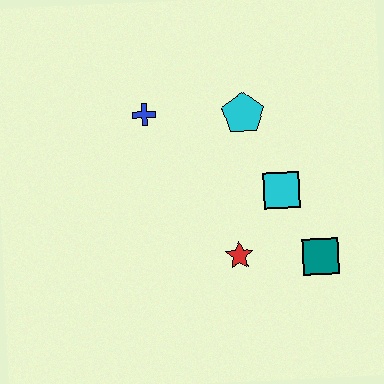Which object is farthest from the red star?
The blue cross is farthest from the red star.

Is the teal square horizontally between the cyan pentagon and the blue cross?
No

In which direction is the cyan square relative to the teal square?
The cyan square is above the teal square.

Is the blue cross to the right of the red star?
No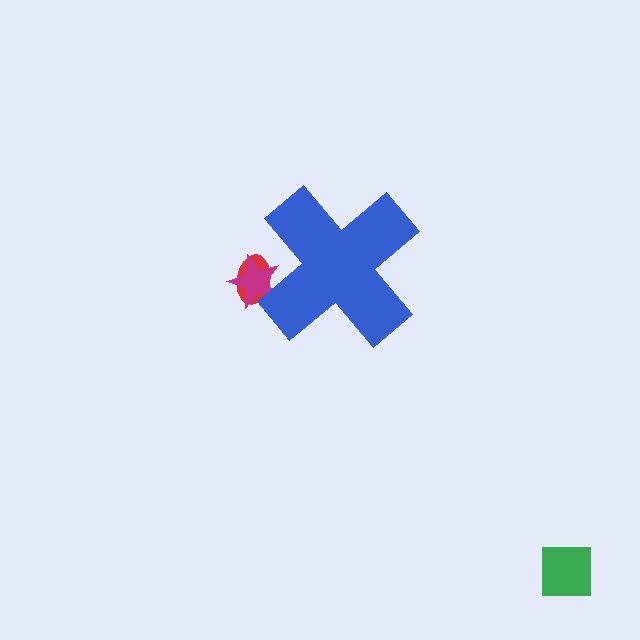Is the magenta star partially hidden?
Yes, the magenta star is partially hidden behind the blue cross.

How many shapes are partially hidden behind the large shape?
2 shapes are partially hidden.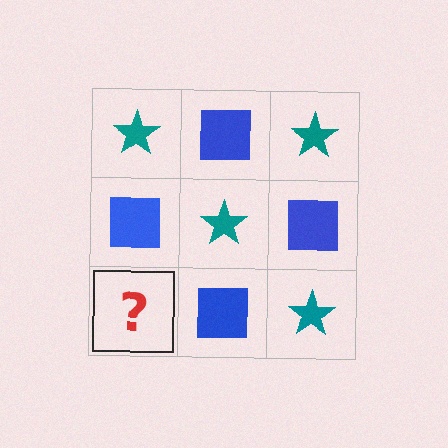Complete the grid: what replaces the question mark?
The question mark should be replaced with a teal star.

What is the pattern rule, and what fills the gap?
The rule is that it alternates teal star and blue square in a checkerboard pattern. The gap should be filled with a teal star.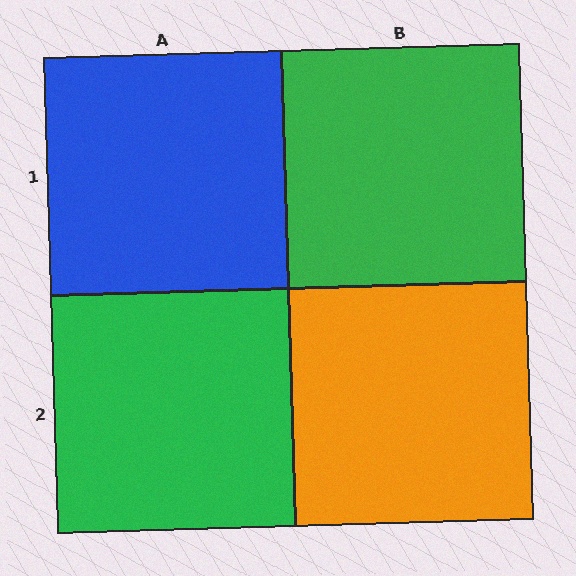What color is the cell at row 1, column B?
Green.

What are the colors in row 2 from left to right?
Green, orange.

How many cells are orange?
1 cell is orange.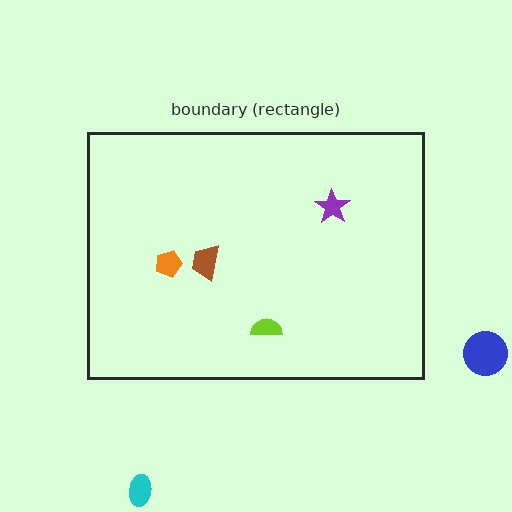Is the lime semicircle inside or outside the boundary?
Inside.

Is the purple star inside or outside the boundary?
Inside.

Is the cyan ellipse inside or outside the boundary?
Outside.